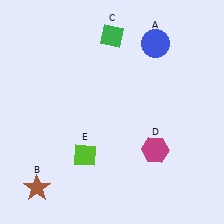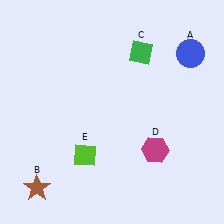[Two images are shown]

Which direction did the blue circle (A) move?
The blue circle (A) moved right.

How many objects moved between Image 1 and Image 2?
2 objects moved between the two images.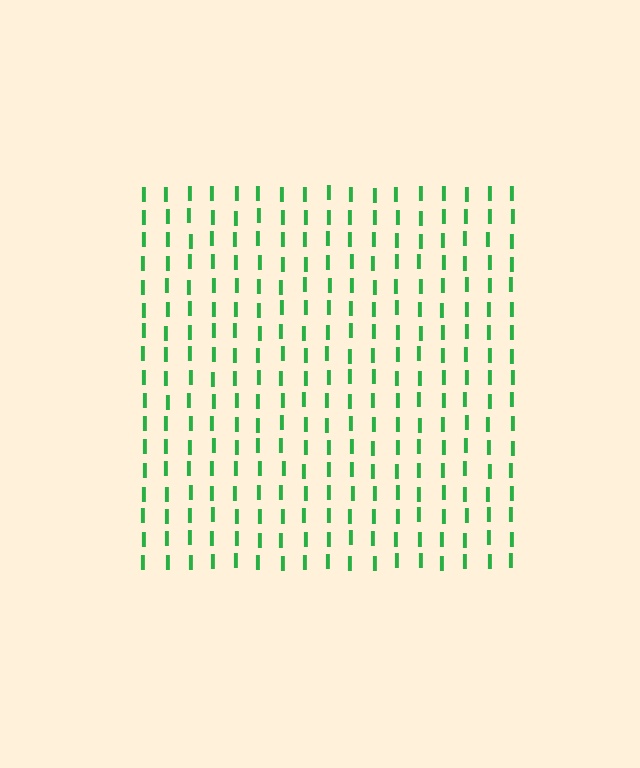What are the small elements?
The small elements are letter I's.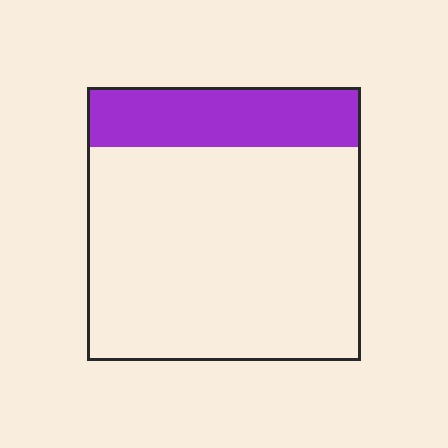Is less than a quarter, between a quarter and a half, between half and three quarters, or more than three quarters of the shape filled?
Less than a quarter.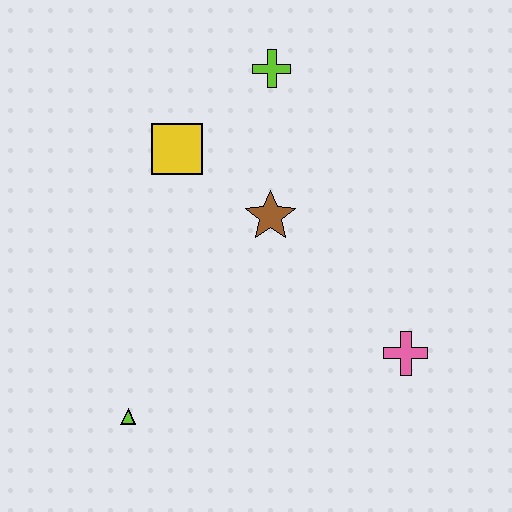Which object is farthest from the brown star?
The lime triangle is farthest from the brown star.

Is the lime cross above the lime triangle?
Yes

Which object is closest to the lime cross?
The yellow square is closest to the lime cross.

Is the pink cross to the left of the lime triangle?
No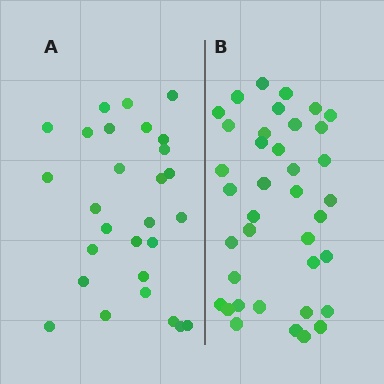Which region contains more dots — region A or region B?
Region B (the right region) has more dots.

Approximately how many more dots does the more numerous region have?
Region B has roughly 10 or so more dots than region A.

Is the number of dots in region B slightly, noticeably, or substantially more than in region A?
Region B has noticeably more, but not dramatically so. The ratio is roughly 1.4 to 1.